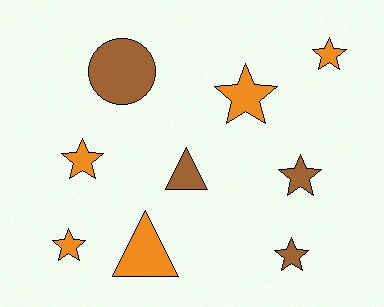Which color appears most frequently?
Orange, with 5 objects.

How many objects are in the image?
There are 9 objects.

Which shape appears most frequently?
Star, with 6 objects.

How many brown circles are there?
There is 1 brown circle.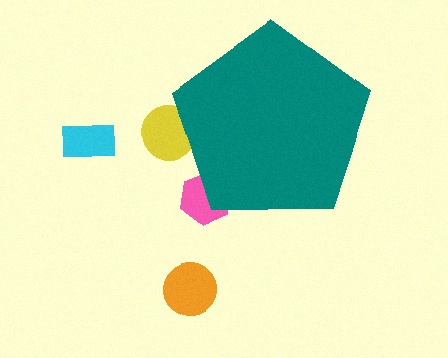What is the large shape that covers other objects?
A teal pentagon.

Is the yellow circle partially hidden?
Yes, the yellow circle is partially hidden behind the teal pentagon.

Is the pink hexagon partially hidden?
Yes, the pink hexagon is partially hidden behind the teal pentagon.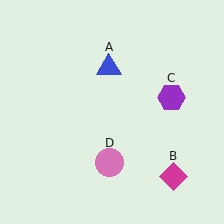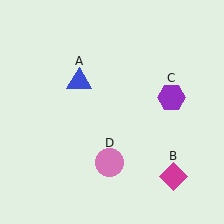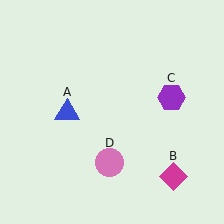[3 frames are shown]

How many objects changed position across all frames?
1 object changed position: blue triangle (object A).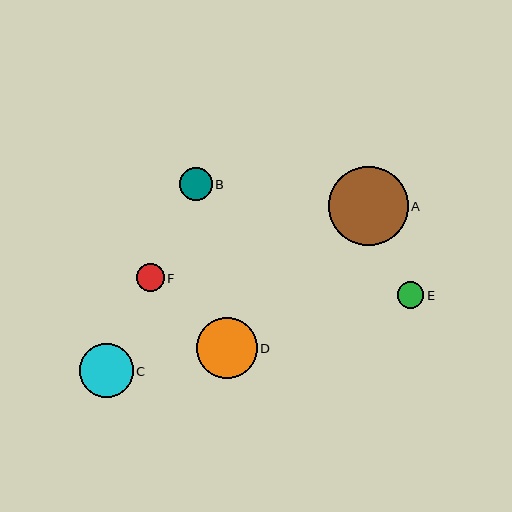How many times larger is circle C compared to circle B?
Circle C is approximately 1.6 times the size of circle B.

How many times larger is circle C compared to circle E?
Circle C is approximately 2.0 times the size of circle E.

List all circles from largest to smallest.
From largest to smallest: A, D, C, B, F, E.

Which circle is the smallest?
Circle E is the smallest with a size of approximately 26 pixels.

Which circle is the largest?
Circle A is the largest with a size of approximately 80 pixels.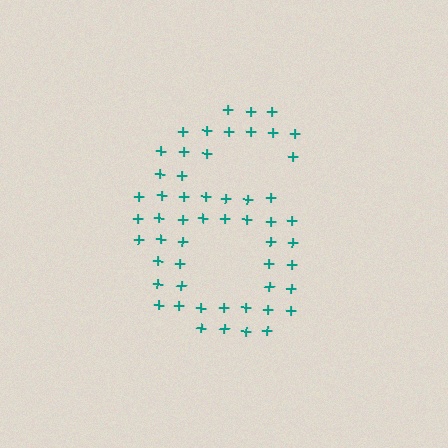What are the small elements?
The small elements are plus signs.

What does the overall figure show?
The overall figure shows the digit 6.